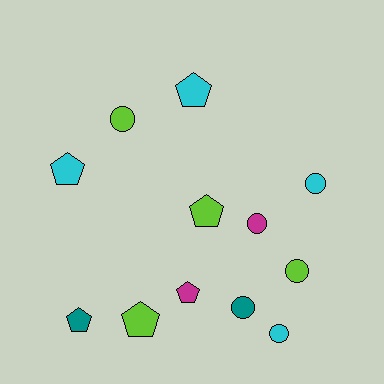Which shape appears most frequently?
Pentagon, with 6 objects.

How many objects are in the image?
There are 12 objects.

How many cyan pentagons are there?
There are 2 cyan pentagons.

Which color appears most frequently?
Lime, with 4 objects.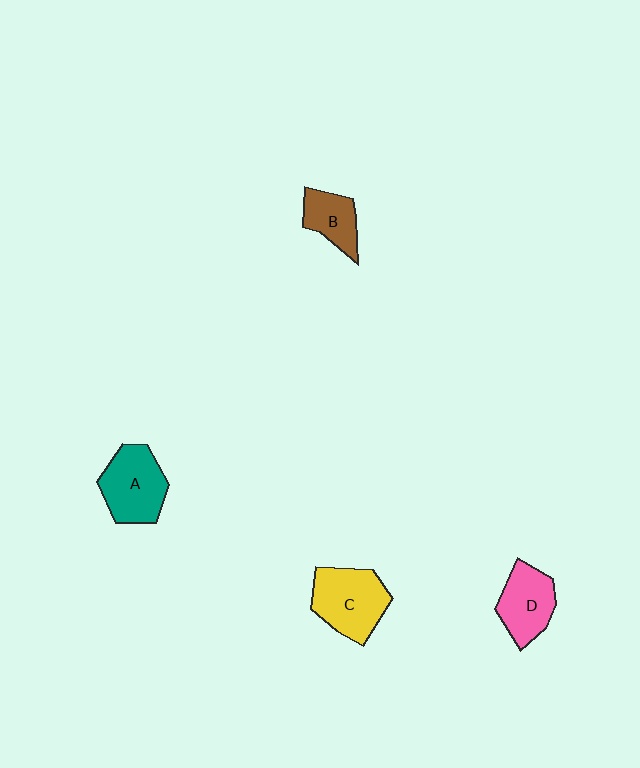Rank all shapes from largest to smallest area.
From largest to smallest: C (yellow), A (teal), D (pink), B (brown).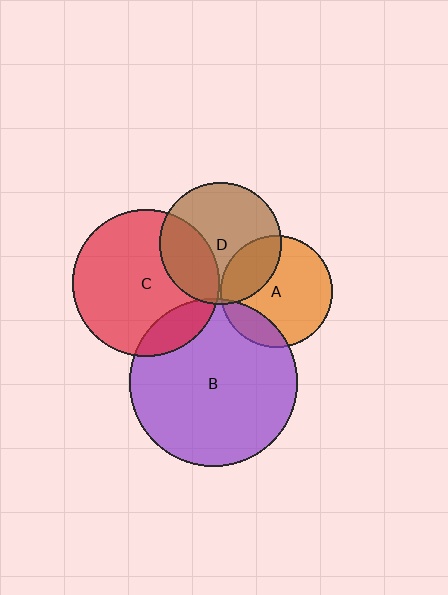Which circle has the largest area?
Circle B (purple).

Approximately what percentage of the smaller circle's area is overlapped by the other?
Approximately 30%.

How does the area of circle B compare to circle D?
Approximately 1.9 times.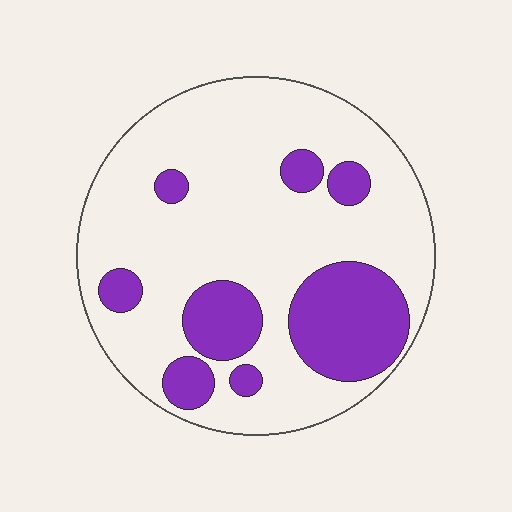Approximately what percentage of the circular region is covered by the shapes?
Approximately 25%.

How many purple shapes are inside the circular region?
8.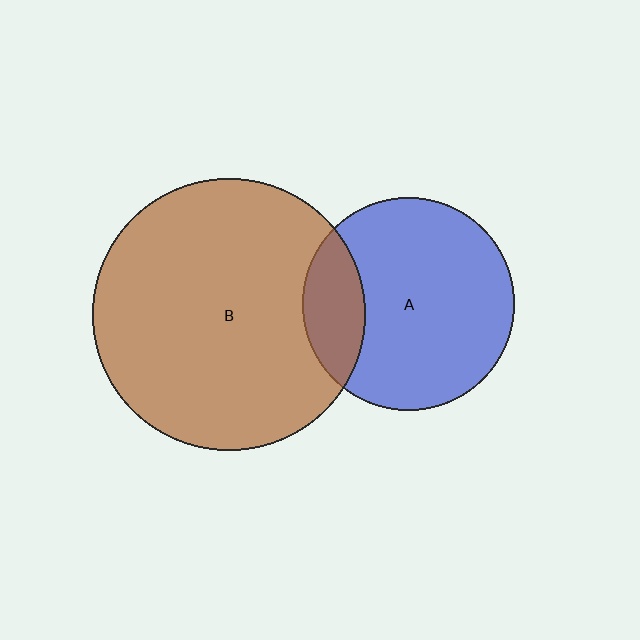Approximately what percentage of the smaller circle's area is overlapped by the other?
Approximately 20%.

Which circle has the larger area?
Circle B (brown).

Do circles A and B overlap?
Yes.